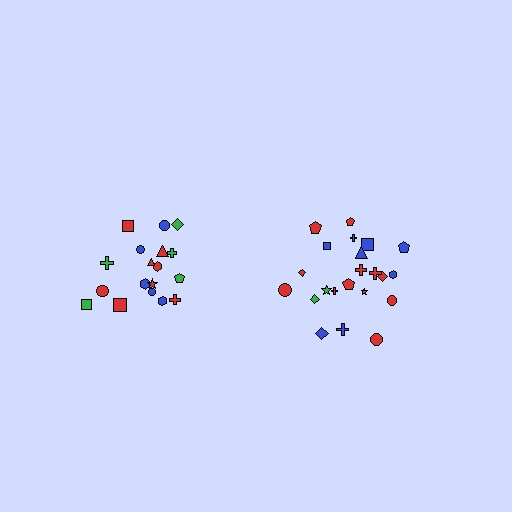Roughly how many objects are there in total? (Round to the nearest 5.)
Roughly 40 objects in total.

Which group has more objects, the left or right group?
The right group.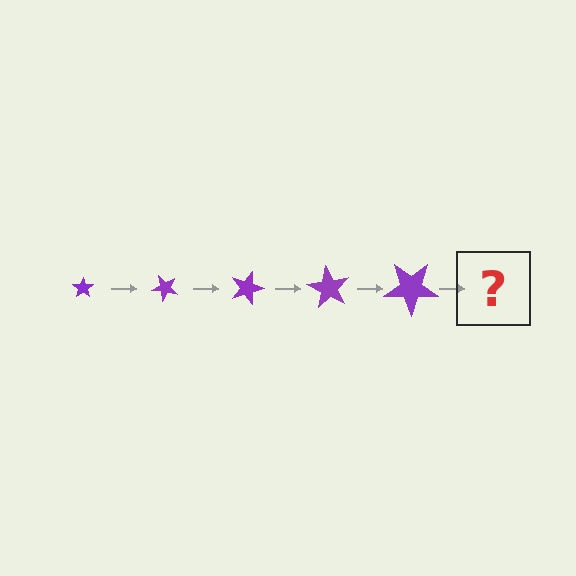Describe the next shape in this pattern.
It should be a star, larger than the previous one and rotated 225 degrees from the start.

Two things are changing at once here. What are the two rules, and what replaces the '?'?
The two rules are that the star grows larger each step and it rotates 45 degrees each step. The '?' should be a star, larger than the previous one and rotated 225 degrees from the start.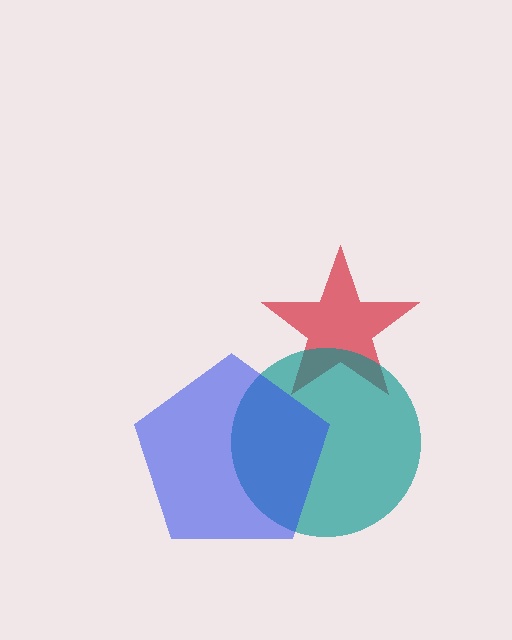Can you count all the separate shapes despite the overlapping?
Yes, there are 3 separate shapes.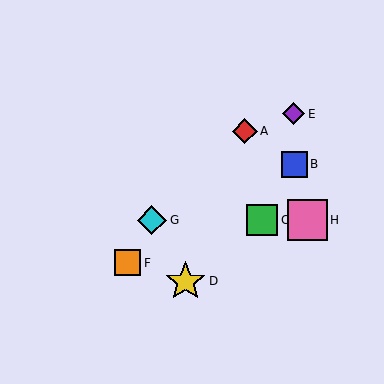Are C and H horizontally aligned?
Yes, both are at y≈220.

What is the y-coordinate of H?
Object H is at y≈220.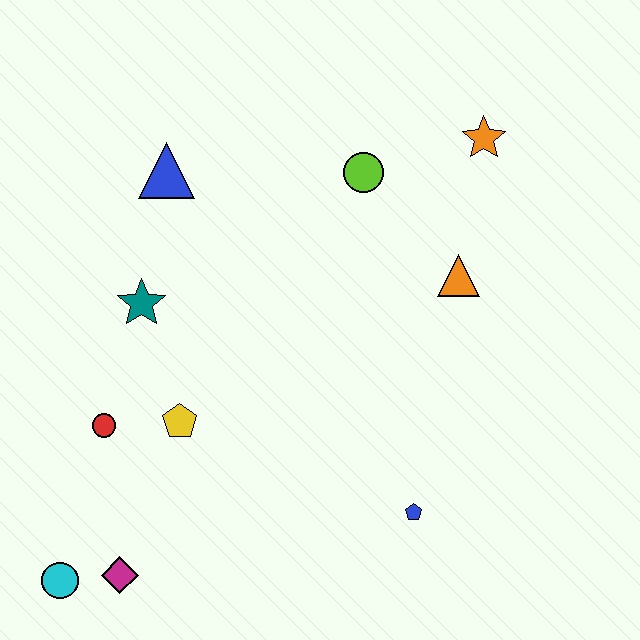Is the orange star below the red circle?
No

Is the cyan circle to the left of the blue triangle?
Yes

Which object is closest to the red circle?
The yellow pentagon is closest to the red circle.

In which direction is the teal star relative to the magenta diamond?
The teal star is above the magenta diamond.